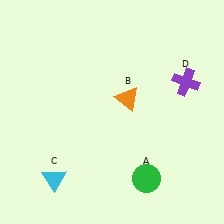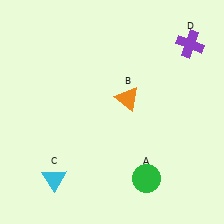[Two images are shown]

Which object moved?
The purple cross (D) moved up.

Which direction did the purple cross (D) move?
The purple cross (D) moved up.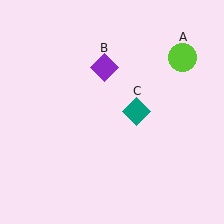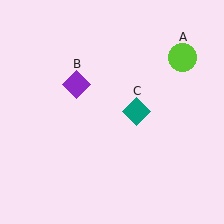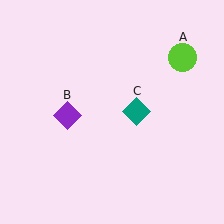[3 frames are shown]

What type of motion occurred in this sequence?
The purple diamond (object B) rotated counterclockwise around the center of the scene.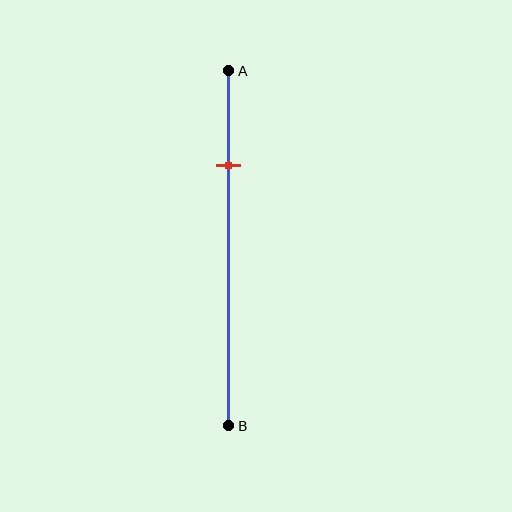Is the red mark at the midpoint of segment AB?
No, the mark is at about 25% from A, not at the 50% midpoint.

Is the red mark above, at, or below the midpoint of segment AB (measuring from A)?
The red mark is above the midpoint of segment AB.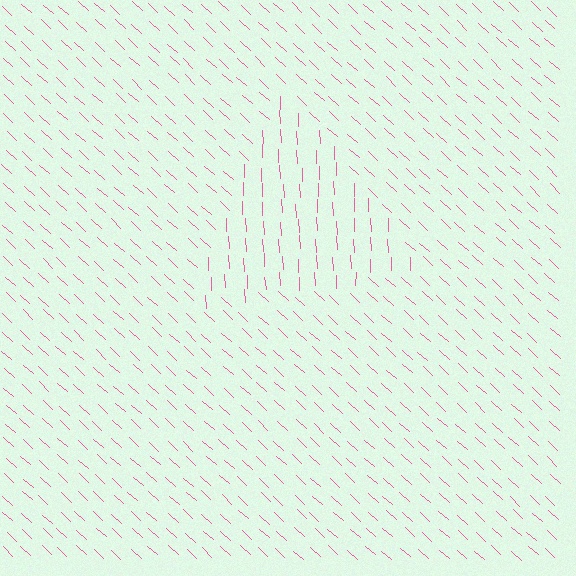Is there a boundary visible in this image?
Yes, there is a texture boundary formed by a change in line orientation.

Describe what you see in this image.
The image is filled with small pink line segments. A triangle region in the image has lines oriented differently from the surrounding lines, creating a visible texture boundary.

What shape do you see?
I see a triangle.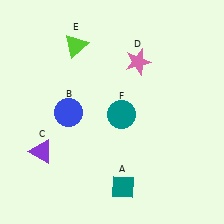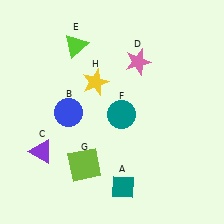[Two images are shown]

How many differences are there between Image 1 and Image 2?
There are 2 differences between the two images.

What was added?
A lime square (G), a yellow star (H) were added in Image 2.